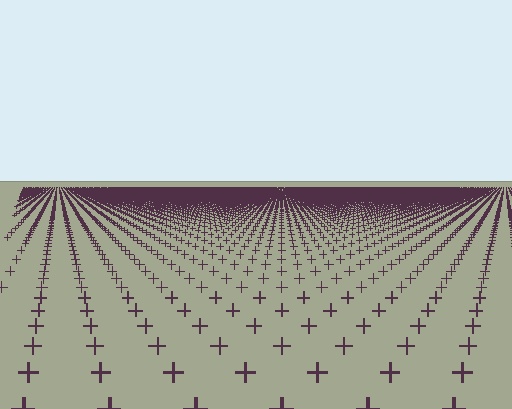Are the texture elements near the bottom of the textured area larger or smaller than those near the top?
Larger. Near the bottom, elements are closer to the viewer and appear at a bigger on-screen size.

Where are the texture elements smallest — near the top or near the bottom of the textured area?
Near the top.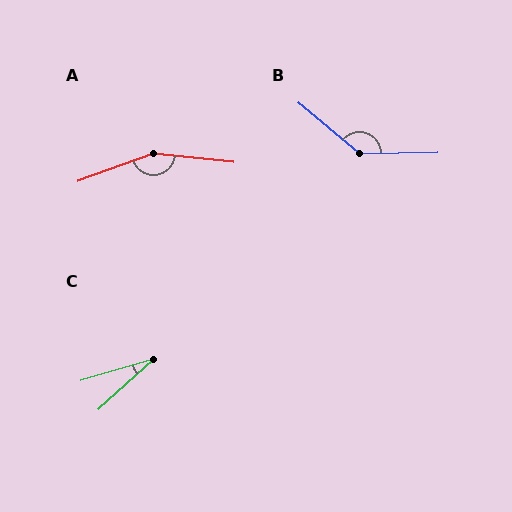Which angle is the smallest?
C, at approximately 25 degrees.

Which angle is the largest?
A, at approximately 154 degrees.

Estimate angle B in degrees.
Approximately 139 degrees.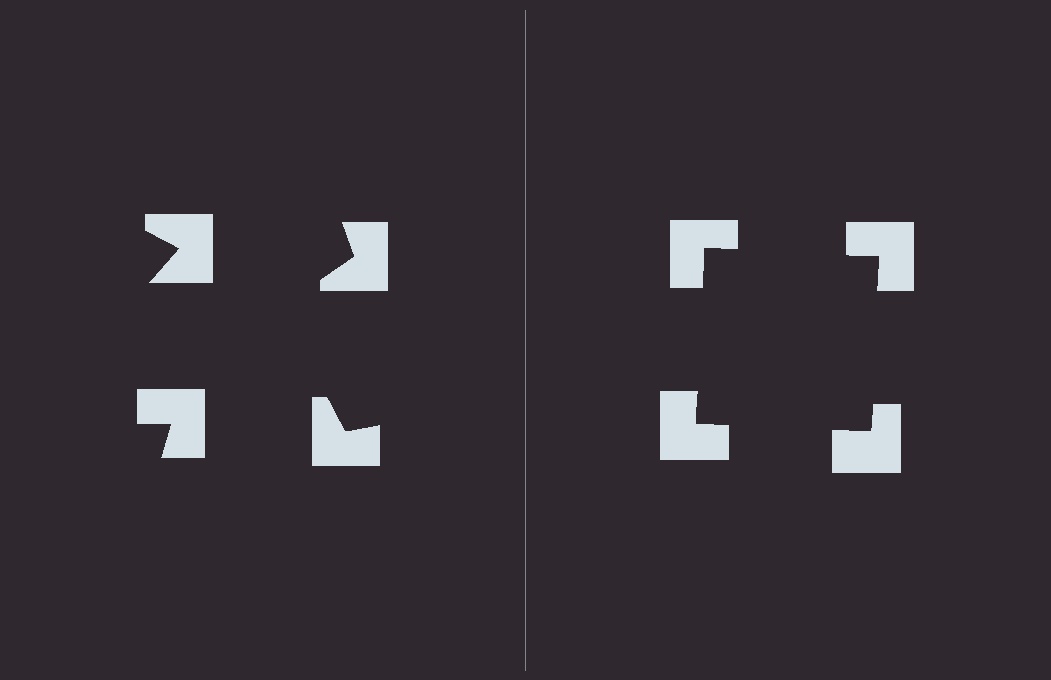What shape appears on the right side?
An illusory square.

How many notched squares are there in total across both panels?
8 — 4 on each side.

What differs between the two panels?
The notched squares are positioned identically on both sides; only the wedge orientations differ. On the right they align to a square; on the left they are misaligned.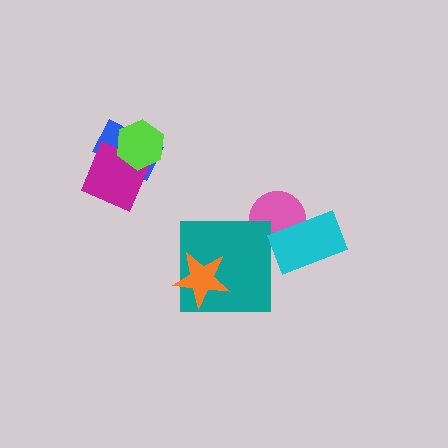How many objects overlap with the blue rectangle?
2 objects overlap with the blue rectangle.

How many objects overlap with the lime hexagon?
2 objects overlap with the lime hexagon.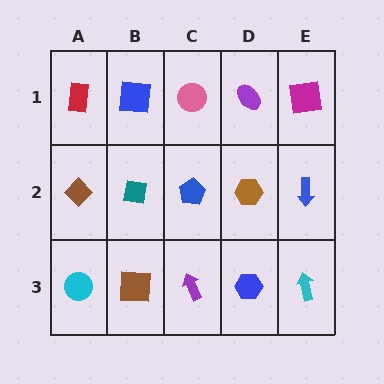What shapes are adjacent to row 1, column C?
A blue pentagon (row 2, column C), a blue square (row 1, column B), a purple ellipse (row 1, column D).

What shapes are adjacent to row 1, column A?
A brown diamond (row 2, column A), a blue square (row 1, column B).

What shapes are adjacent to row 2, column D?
A purple ellipse (row 1, column D), a blue hexagon (row 3, column D), a blue pentagon (row 2, column C), a blue arrow (row 2, column E).